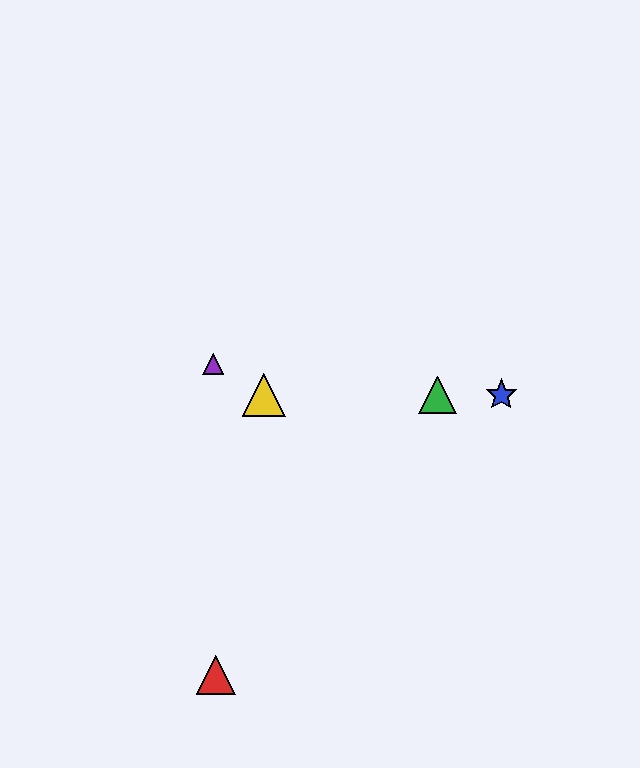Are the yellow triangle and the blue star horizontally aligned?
Yes, both are at y≈395.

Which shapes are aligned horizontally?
The blue star, the green triangle, the yellow triangle are aligned horizontally.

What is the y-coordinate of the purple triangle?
The purple triangle is at y≈364.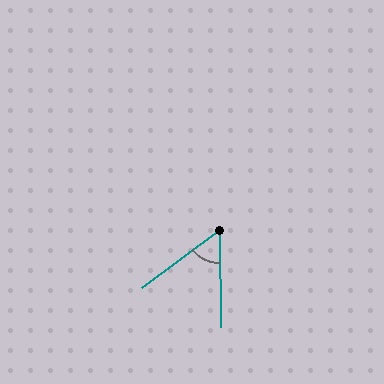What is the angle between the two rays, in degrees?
Approximately 54 degrees.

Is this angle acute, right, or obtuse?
It is acute.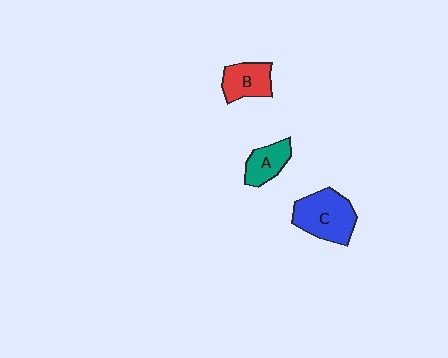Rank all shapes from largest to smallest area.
From largest to smallest: C (blue), B (red), A (teal).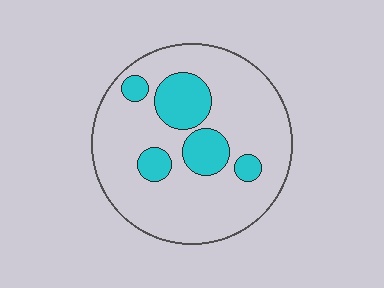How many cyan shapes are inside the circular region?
5.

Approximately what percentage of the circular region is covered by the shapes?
Approximately 20%.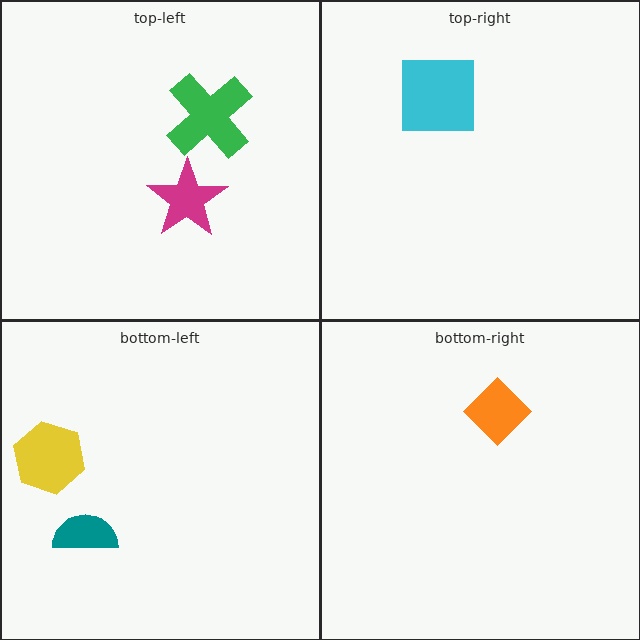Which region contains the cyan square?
The top-right region.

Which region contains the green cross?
The top-left region.